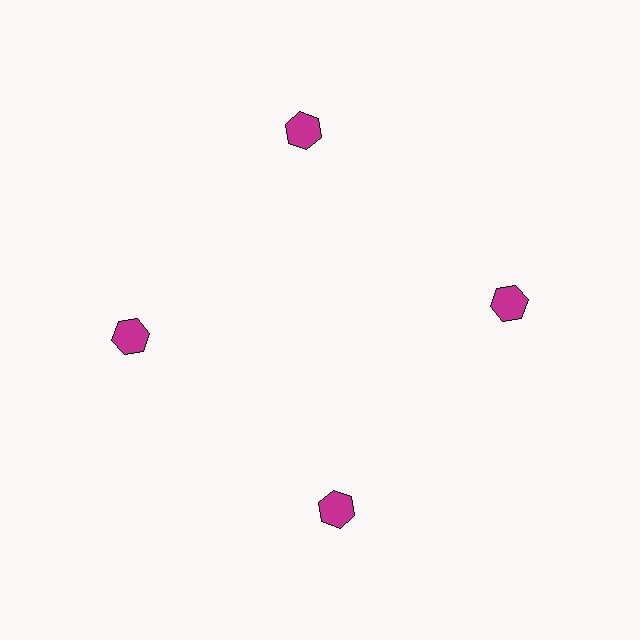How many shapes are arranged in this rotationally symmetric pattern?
There are 4 shapes, arranged in 4 groups of 1.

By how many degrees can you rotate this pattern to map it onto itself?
The pattern maps onto itself every 90 degrees of rotation.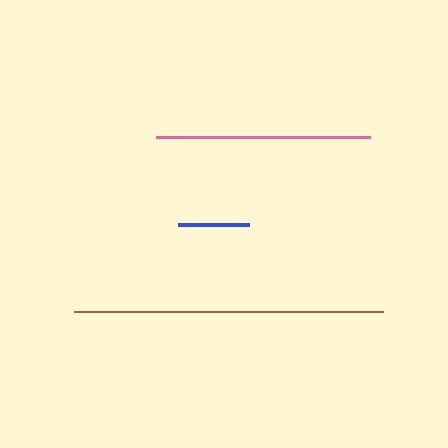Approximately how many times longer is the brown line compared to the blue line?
The brown line is approximately 4.3 times the length of the blue line.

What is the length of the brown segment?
The brown segment is approximately 309 pixels long.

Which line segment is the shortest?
The blue line is the shortest at approximately 72 pixels.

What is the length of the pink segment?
The pink segment is approximately 214 pixels long.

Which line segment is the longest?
The brown line is the longest at approximately 309 pixels.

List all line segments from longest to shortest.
From longest to shortest: brown, pink, blue.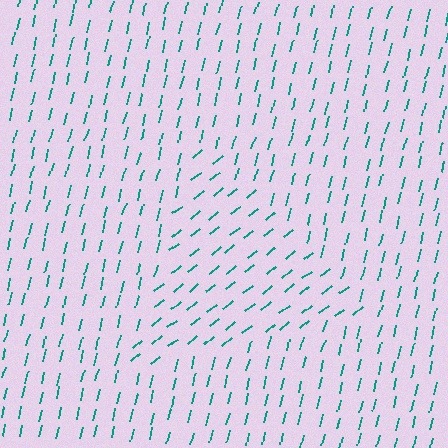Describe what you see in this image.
The image is filled with small teal line segments. A triangle region in the image has lines oriented differently from the surrounding lines, creating a visible texture boundary.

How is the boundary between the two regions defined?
The boundary is defined purely by a change in line orientation (approximately 37 degrees difference). All lines are the same color and thickness.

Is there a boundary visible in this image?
Yes, there is a texture boundary formed by a change in line orientation.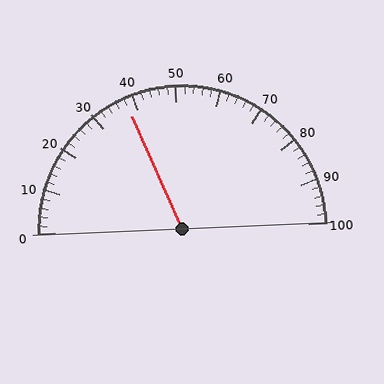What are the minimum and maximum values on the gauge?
The gauge ranges from 0 to 100.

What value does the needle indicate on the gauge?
The needle indicates approximately 38.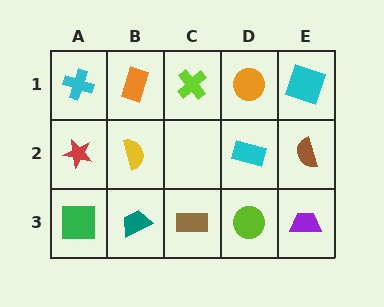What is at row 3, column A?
A green square.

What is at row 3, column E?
A purple trapezoid.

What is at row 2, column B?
A yellow semicircle.